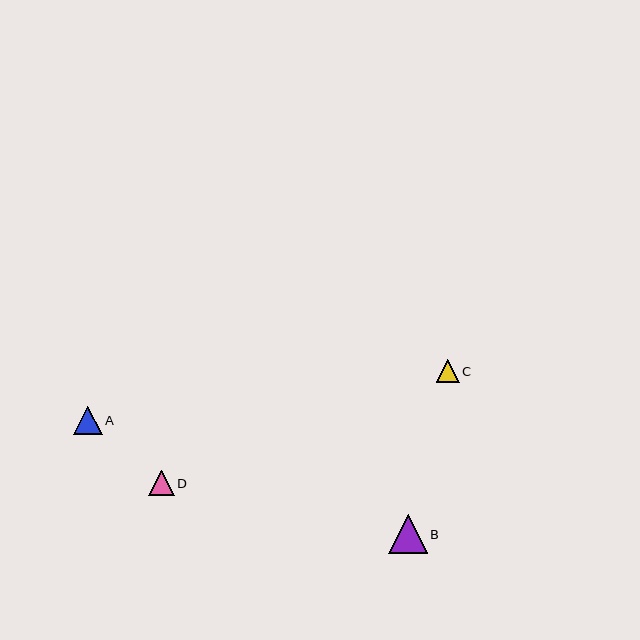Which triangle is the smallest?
Triangle C is the smallest with a size of approximately 23 pixels.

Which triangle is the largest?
Triangle B is the largest with a size of approximately 38 pixels.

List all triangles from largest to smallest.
From largest to smallest: B, A, D, C.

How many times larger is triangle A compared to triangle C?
Triangle A is approximately 1.2 times the size of triangle C.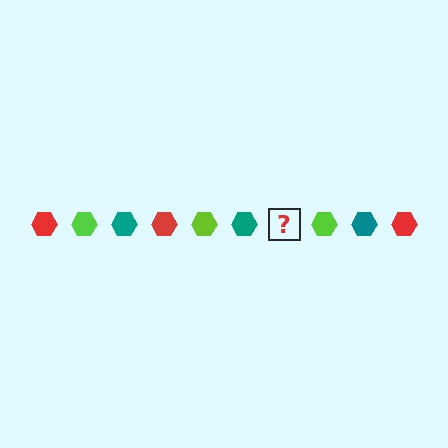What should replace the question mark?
The question mark should be replaced with a red hexagon.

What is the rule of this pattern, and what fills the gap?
The rule is that the pattern cycles through red, lime, teal hexagons. The gap should be filled with a red hexagon.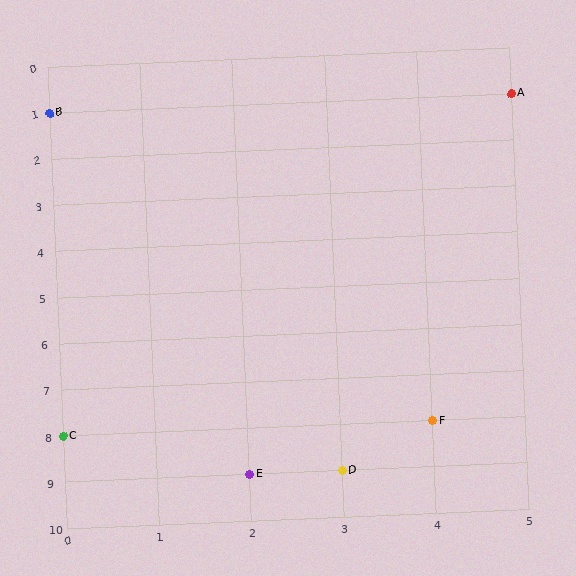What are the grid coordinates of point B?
Point B is at grid coordinates (0, 1).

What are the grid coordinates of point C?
Point C is at grid coordinates (0, 8).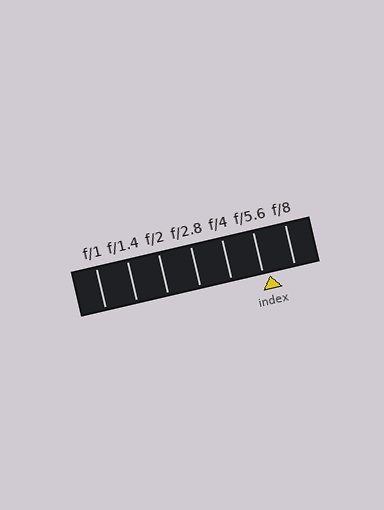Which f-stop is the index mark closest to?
The index mark is closest to f/5.6.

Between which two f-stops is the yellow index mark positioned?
The index mark is between f/5.6 and f/8.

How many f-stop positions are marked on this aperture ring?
There are 7 f-stop positions marked.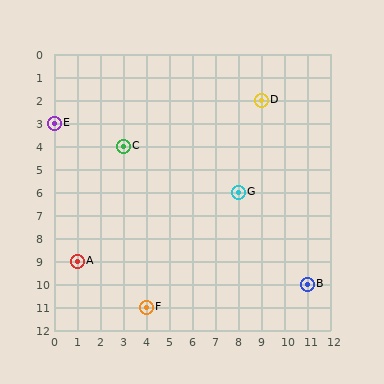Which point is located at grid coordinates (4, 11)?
Point F is at (4, 11).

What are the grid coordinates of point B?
Point B is at grid coordinates (11, 10).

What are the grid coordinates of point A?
Point A is at grid coordinates (1, 9).